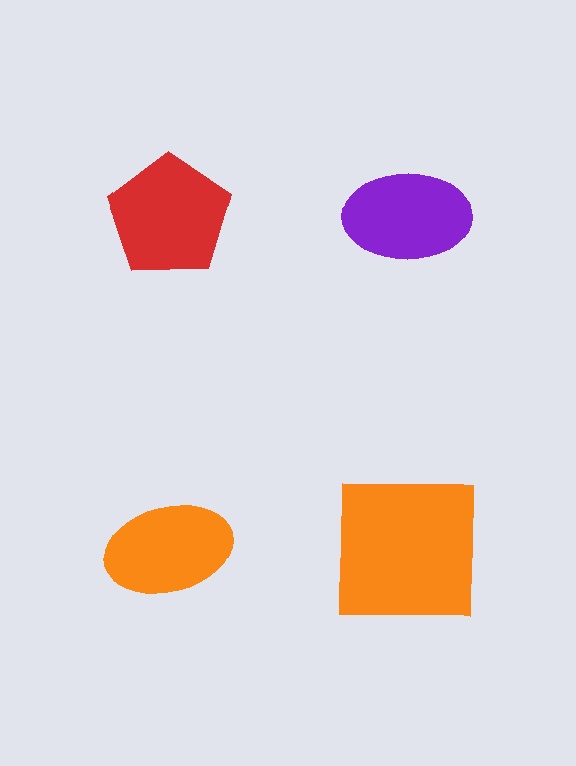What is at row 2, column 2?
An orange square.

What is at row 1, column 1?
A red pentagon.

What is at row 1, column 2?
A purple ellipse.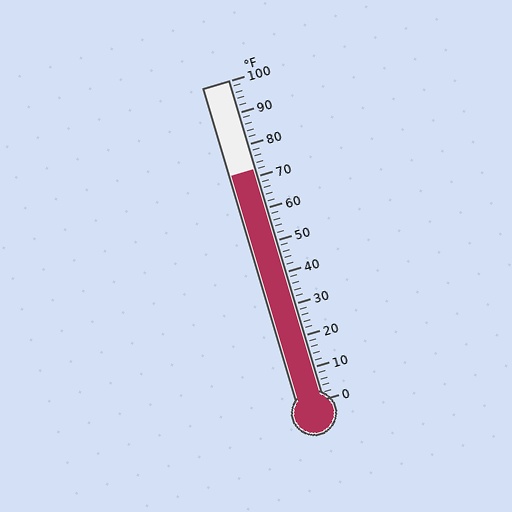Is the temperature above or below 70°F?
The temperature is above 70°F.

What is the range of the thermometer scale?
The thermometer scale ranges from 0°F to 100°F.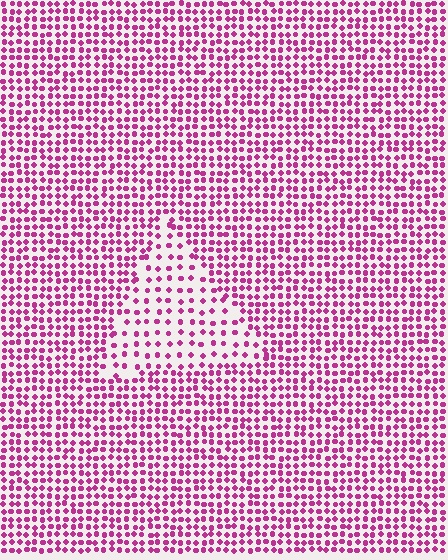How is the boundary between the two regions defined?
The boundary is defined by a change in element density (approximately 2.0x ratio). All elements are the same color, size, and shape.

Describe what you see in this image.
The image contains small magenta elements arranged at two different densities. A triangle-shaped region is visible where the elements are less densely packed than the surrounding area.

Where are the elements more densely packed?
The elements are more densely packed outside the triangle boundary.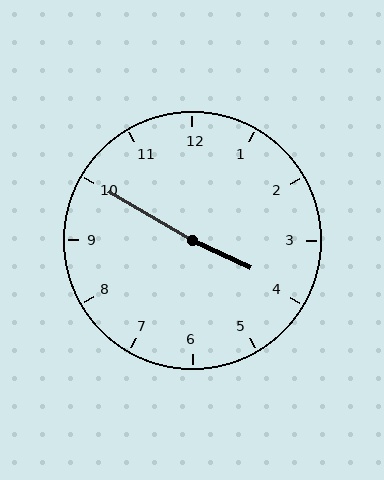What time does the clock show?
3:50.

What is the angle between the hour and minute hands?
Approximately 175 degrees.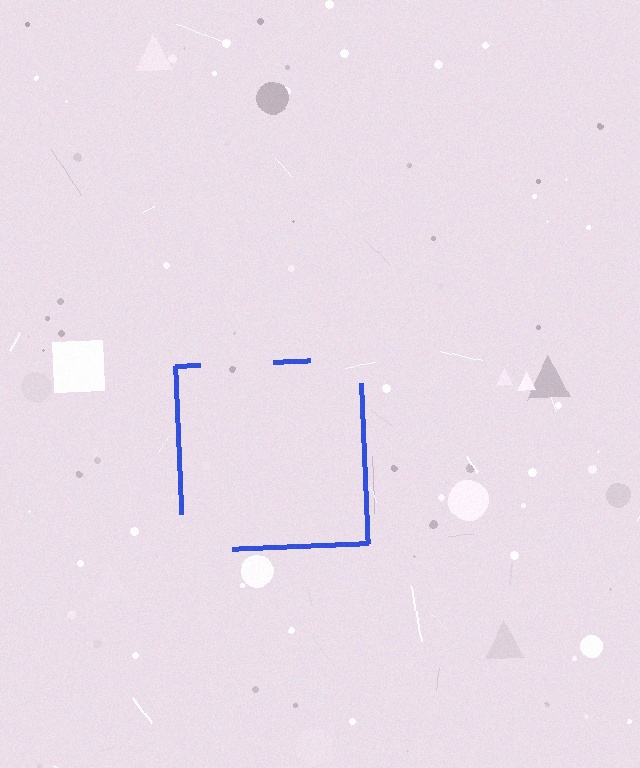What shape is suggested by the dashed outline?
The dashed outline suggests a square.